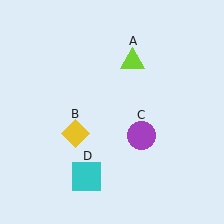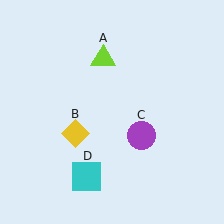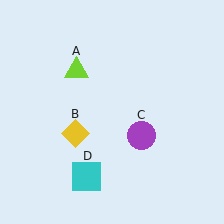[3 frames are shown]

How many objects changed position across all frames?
1 object changed position: lime triangle (object A).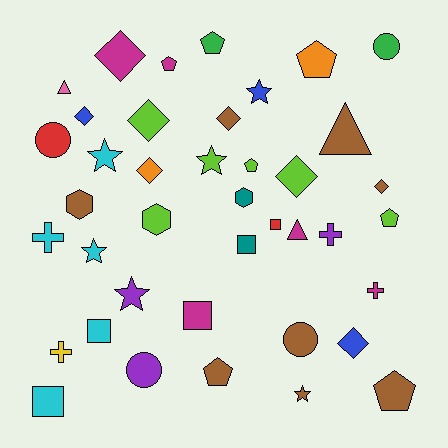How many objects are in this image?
There are 40 objects.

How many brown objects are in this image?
There are 8 brown objects.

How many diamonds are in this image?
There are 8 diamonds.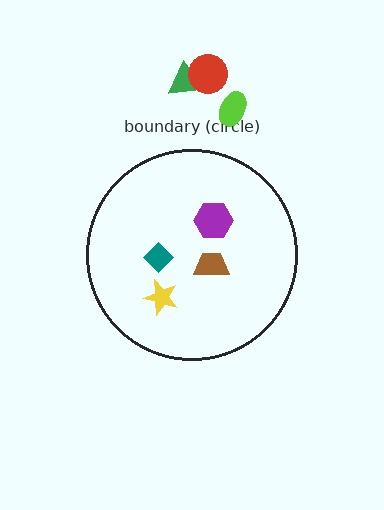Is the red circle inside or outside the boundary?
Outside.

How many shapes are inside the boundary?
4 inside, 3 outside.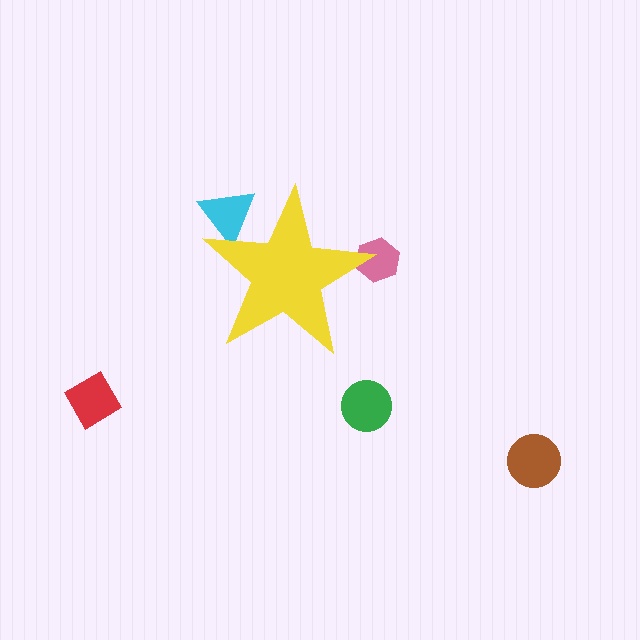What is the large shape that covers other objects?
A yellow star.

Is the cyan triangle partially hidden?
Yes, the cyan triangle is partially hidden behind the yellow star.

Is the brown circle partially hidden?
No, the brown circle is fully visible.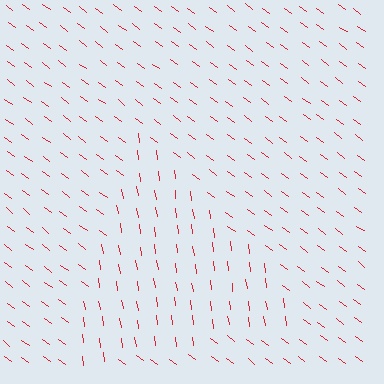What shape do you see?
I see a triangle.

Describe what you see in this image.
The image is filled with small red line segments. A triangle region in the image has lines oriented differently from the surrounding lines, creating a visible texture boundary.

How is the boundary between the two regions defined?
The boundary is defined purely by a change in line orientation (approximately 45 degrees difference). All lines are the same color and thickness.